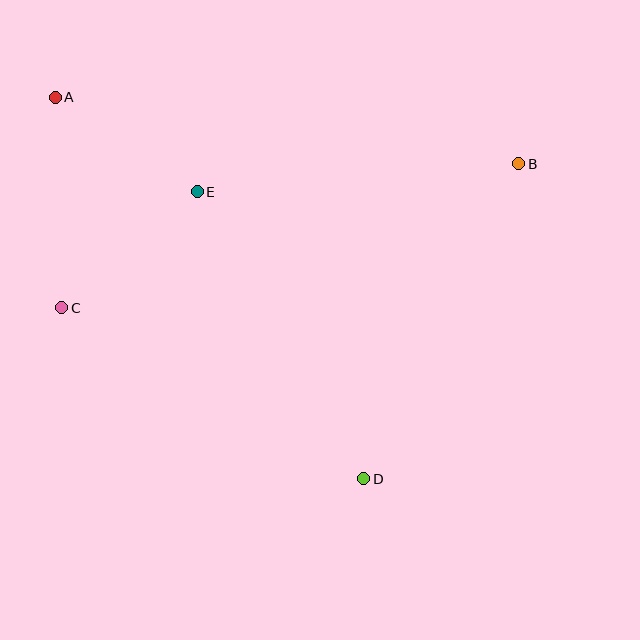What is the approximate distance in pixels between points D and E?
The distance between D and E is approximately 332 pixels.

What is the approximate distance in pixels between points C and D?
The distance between C and D is approximately 347 pixels.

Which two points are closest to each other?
Points A and E are closest to each other.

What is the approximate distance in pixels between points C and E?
The distance between C and E is approximately 178 pixels.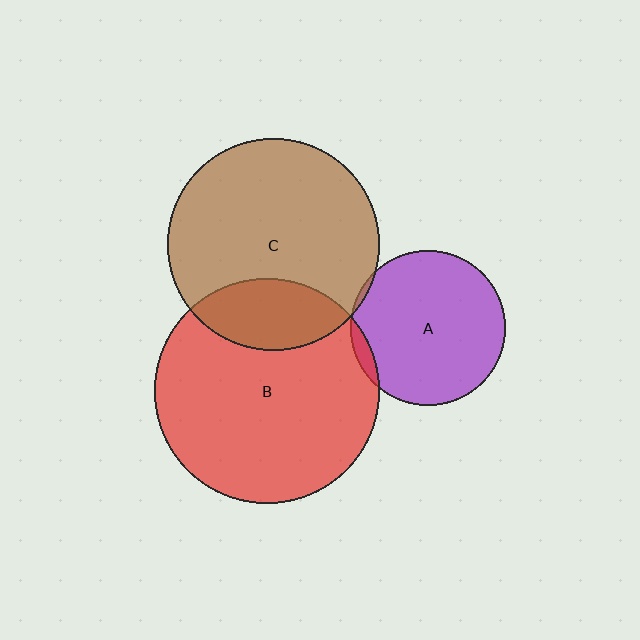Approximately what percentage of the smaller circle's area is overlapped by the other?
Approximately 5%.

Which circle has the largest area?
Circle B (red).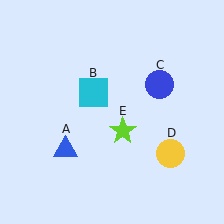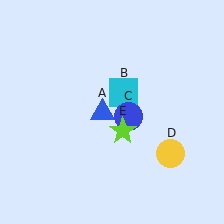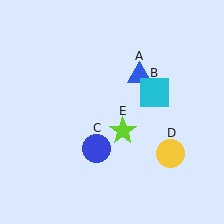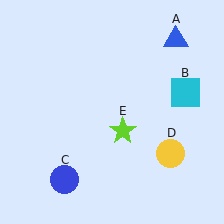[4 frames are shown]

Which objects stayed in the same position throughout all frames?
Yellow circle (object D) and lime star (object E) remained stationary.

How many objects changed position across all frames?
3 objects changed position: blue triangle (object A), cyan square (object B), blue circle (object C).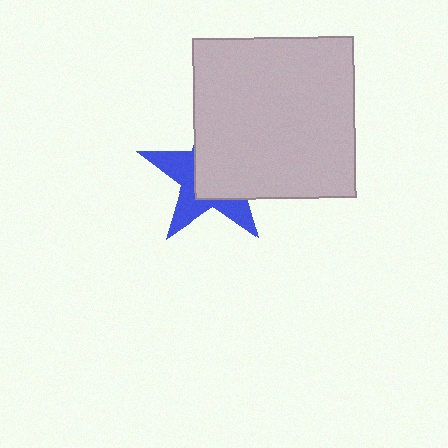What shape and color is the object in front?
The object in front is a light gray square.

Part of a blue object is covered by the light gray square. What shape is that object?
It is a star.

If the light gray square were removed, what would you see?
You would see the complete blue star.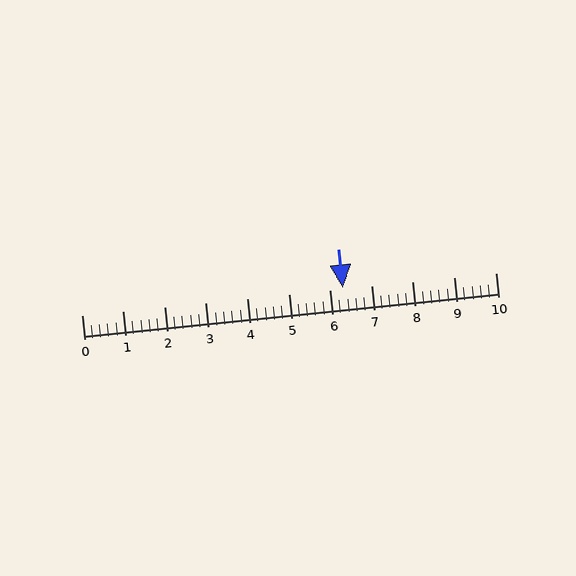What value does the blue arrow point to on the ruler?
The blue arrow points to approximately 6.3.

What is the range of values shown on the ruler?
The ruler shows values from 0 to 10.